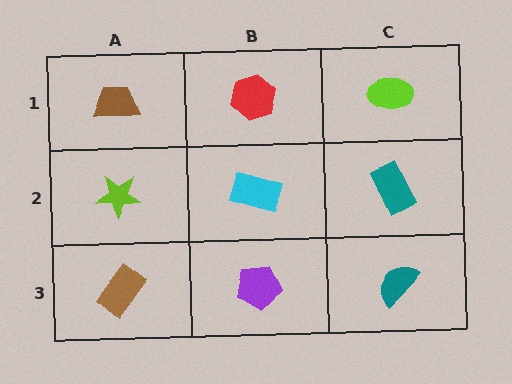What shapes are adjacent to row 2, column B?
A red hexagon (row 1, column B), a purple pentagon (row 3, column B), a lime star (row 2, column A), a teal rectangle (row 2, column C).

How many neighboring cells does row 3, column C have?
2.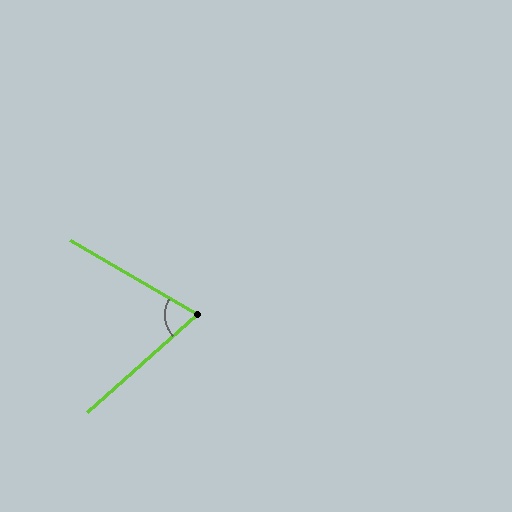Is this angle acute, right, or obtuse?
It is acute.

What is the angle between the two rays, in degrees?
Approximately 72 degrees.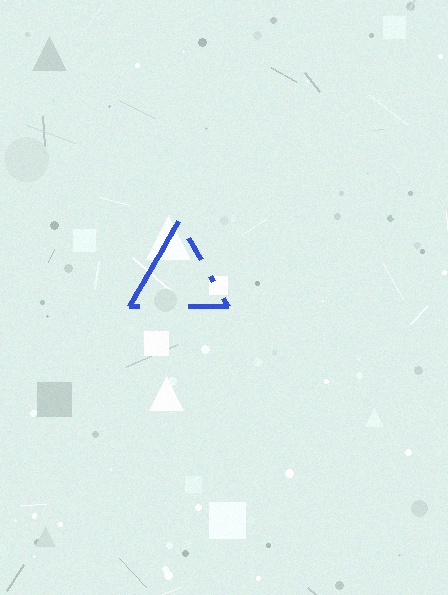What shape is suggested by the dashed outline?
The dashed outline suggests a triangle.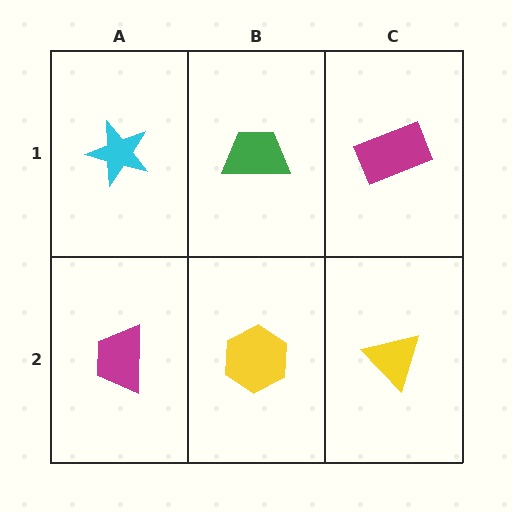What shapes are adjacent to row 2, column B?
A green trapezoid (row 1, column B), a magenta trapezoid (row 2, column A), a yellow triangle (row 2, column C).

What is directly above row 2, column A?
A cyan star.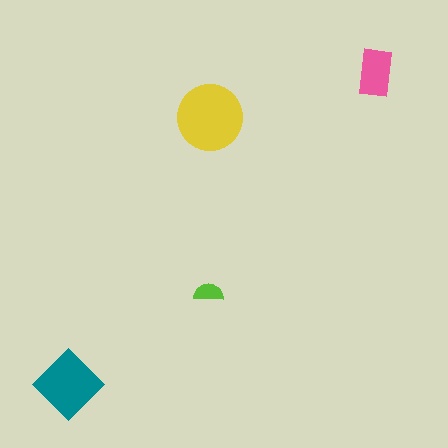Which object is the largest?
The yellow circle.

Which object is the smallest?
The lime semicircle.